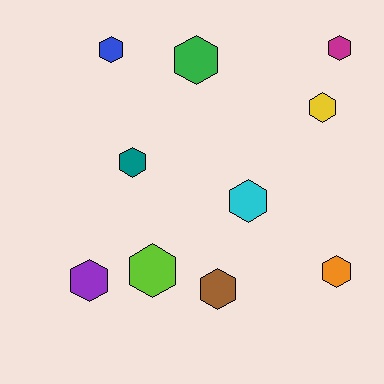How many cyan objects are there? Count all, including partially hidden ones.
There is 1 cyan object.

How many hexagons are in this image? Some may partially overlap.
There are 10 hexagons.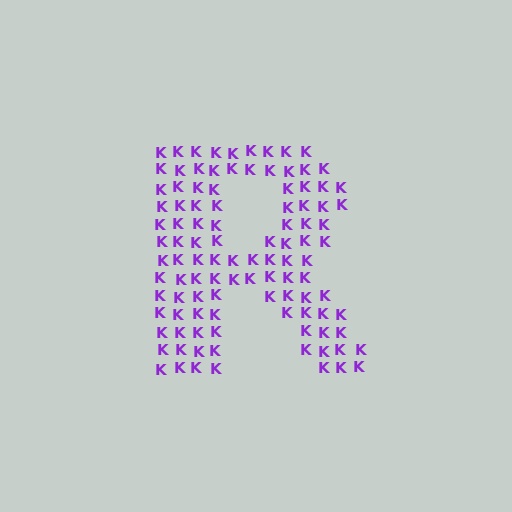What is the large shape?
The large shape is the letter R.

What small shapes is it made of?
It is made of small letter K's.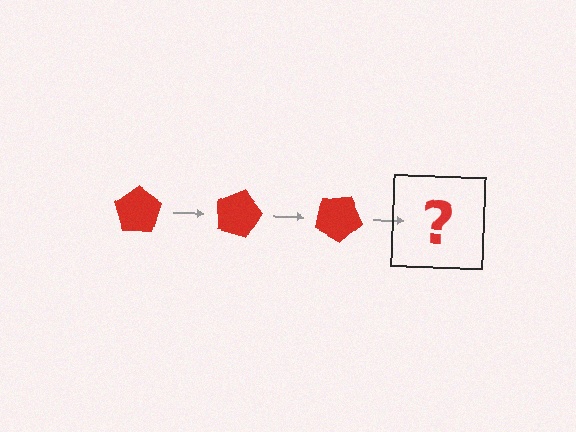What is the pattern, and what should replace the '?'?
The pattern is that the pentagon rotates 15 degrees each step. The '?' should be a red pentagon rotated 45 degrees.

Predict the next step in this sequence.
The next step is a red pentagon rotated 45 degrees.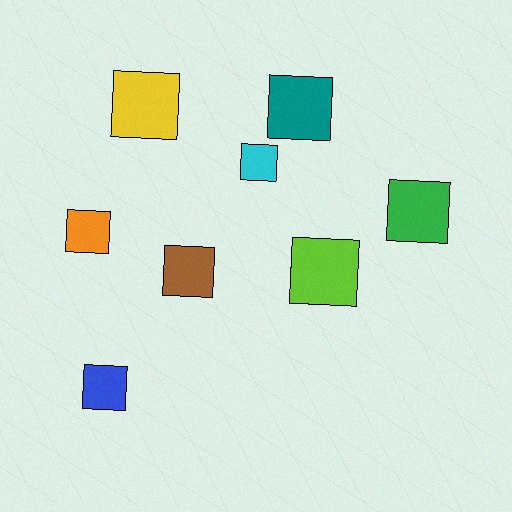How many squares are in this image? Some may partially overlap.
There are 8 squares.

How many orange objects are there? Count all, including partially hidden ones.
There is 1 orange object.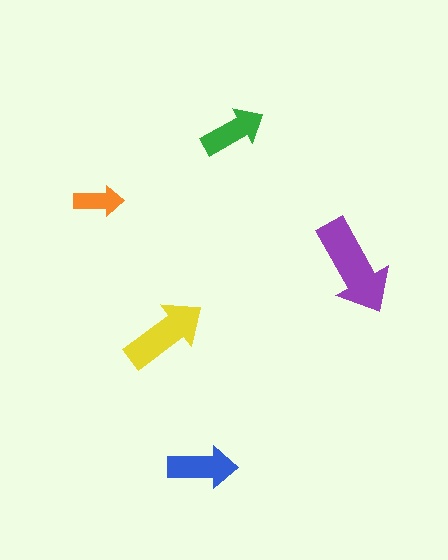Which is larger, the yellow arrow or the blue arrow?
The yellow one.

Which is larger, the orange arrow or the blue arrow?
The blue one.